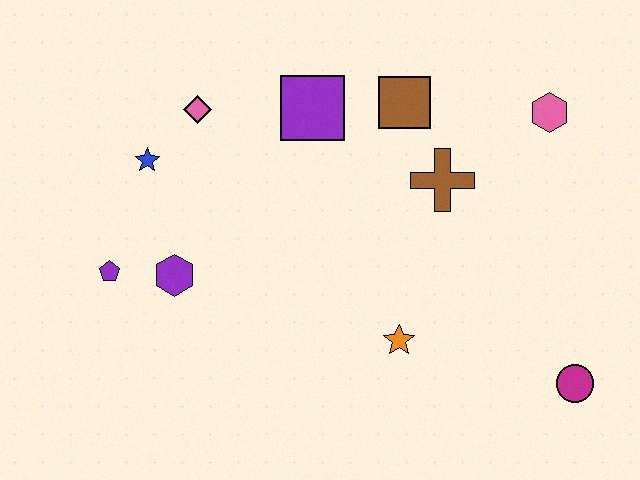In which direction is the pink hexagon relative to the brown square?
The pink hexagon is to the right of the brown square.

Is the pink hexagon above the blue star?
Yes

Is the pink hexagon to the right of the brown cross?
Yes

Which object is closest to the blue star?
The pink diamond is closest to the blue star.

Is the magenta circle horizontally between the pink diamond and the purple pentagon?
No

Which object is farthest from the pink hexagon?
The purple pentagon is farthest from the pink hexagon.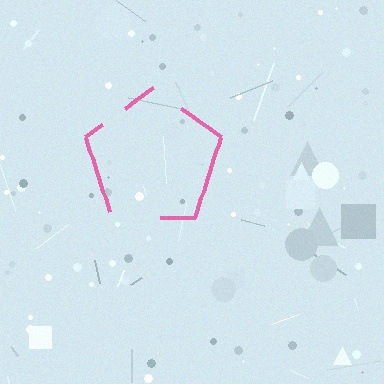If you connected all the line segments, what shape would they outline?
They would outline a pentagon.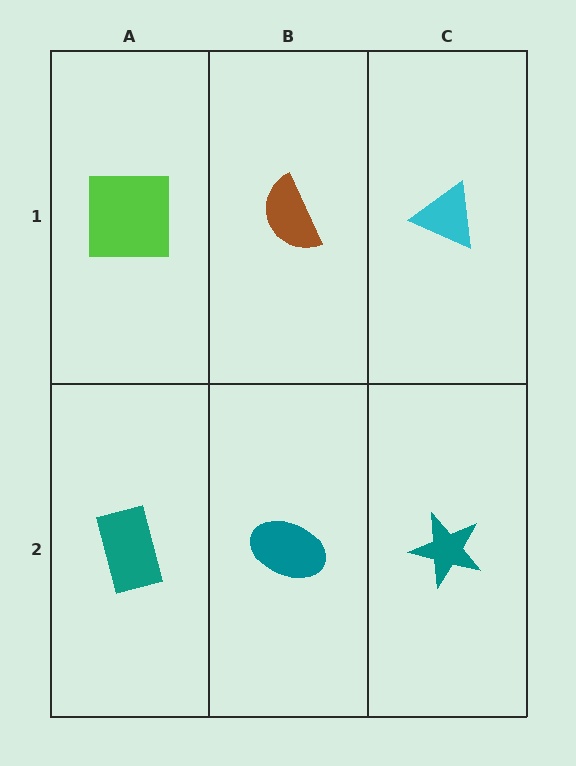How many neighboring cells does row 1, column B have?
3.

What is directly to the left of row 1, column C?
A brown semicircle.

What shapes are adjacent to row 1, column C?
A teal star (row 2, column C), a brown semicircle (row 1, column B).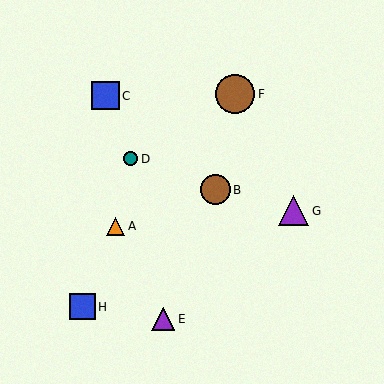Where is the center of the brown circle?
The center of the brown circle is at (235, 94).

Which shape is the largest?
The brown circle (labeled F) is the largest.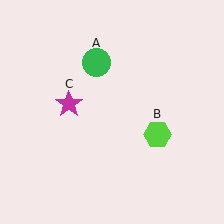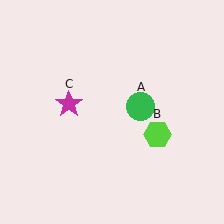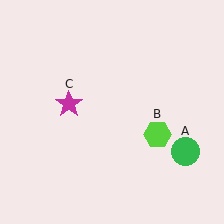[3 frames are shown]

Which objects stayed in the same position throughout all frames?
Lime hexagon (object B) and magenta star (object C) remained stationary.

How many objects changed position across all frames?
1 object changed position: green circle (object A).